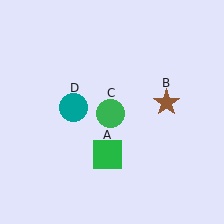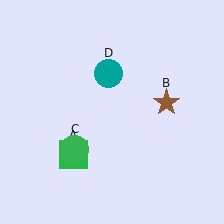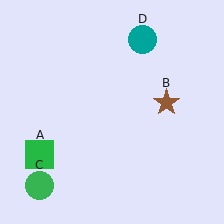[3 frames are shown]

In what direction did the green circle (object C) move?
The green circle (object C) moved down and to the left.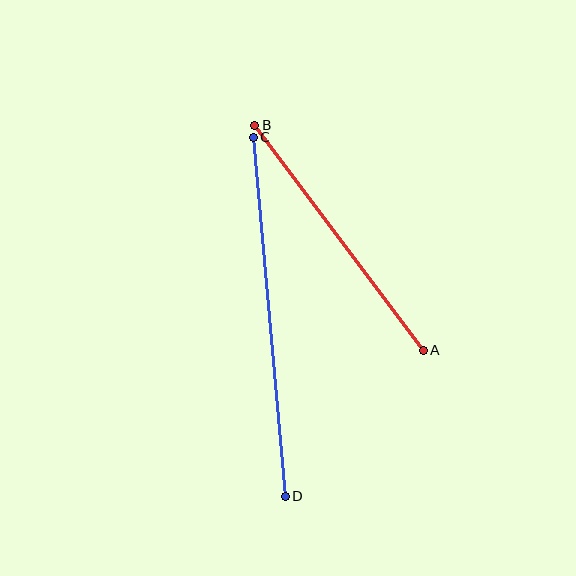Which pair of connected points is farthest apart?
Points C and D are farthest apart.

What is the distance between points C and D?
The distance is approximately 360 pixels.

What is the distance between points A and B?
The distance is approximately 281 pixels.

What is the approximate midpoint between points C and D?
The midpoint is at approximately (269, 317) pixels.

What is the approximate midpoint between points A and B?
The midpoint is at approximately (339, 238) pixels.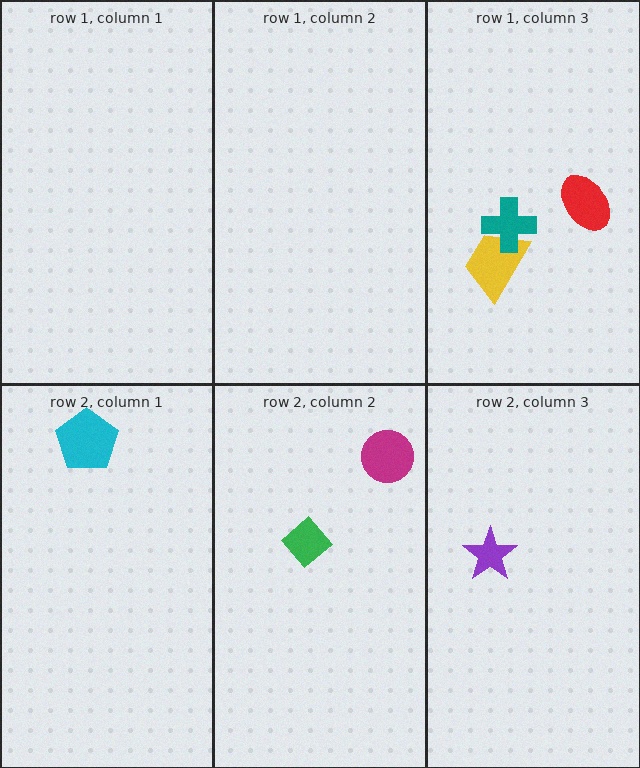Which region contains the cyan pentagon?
The row 2, column 1 region.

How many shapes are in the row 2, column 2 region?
2.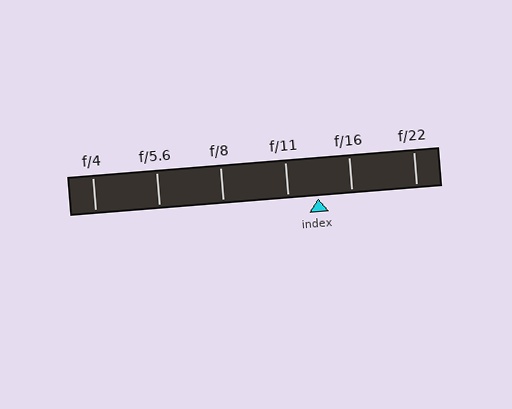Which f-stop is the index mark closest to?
The index mark is closest to f/11.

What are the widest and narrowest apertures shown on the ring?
The widest aperture shown is f/4 and the narrowest is f/22.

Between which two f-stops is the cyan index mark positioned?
The index mark is between f/11 and f/16.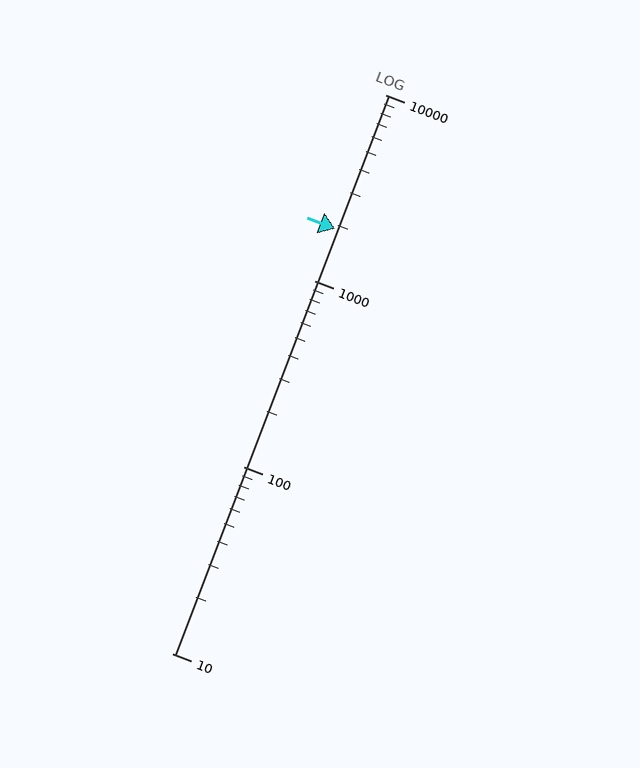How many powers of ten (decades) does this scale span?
The scale spans 3 decades, from 10 to 10000.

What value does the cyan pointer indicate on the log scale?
The pointer indicates approximately 1900.